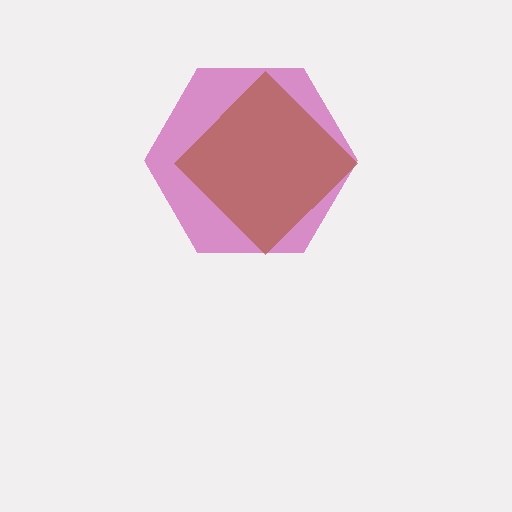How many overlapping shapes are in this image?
There are 2 overlapping shapes in the image.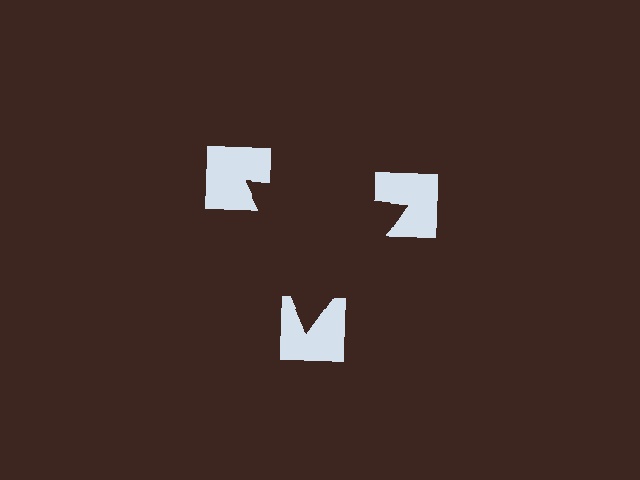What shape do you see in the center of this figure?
An illusory triangle — its edges are inferred from the aligned wedge cuts in the notched squares, not physically drawn.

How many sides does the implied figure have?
3 sides.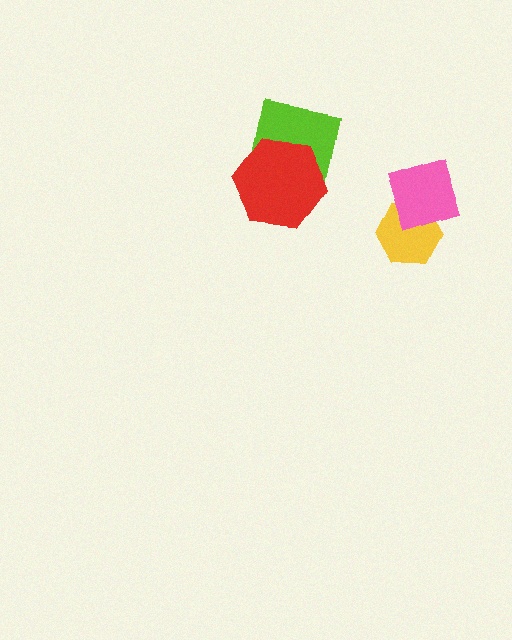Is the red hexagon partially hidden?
No, no other shape covers it.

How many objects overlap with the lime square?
1 object overlaps with the lime square.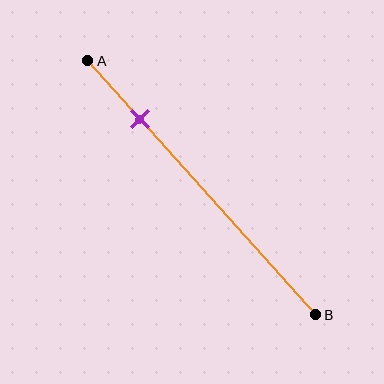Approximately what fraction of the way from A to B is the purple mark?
The purple mark is approximately 25% of the way from A to B.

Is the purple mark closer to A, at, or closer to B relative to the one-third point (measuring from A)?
The purple mark is closer to point A than the one-third point of segment AB.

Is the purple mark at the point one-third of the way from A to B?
No, the mark is at about 25% from A, not at the 33% one-third point.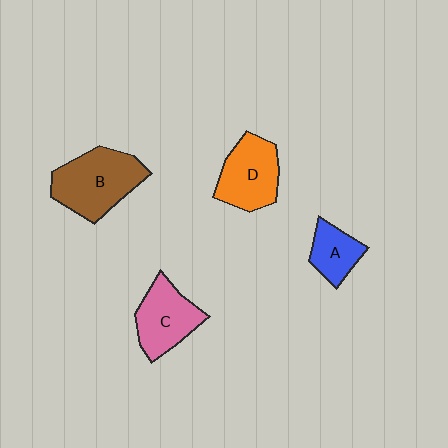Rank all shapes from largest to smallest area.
From largest to smallest: B (brown), D (orange), C (pink), A (blue).